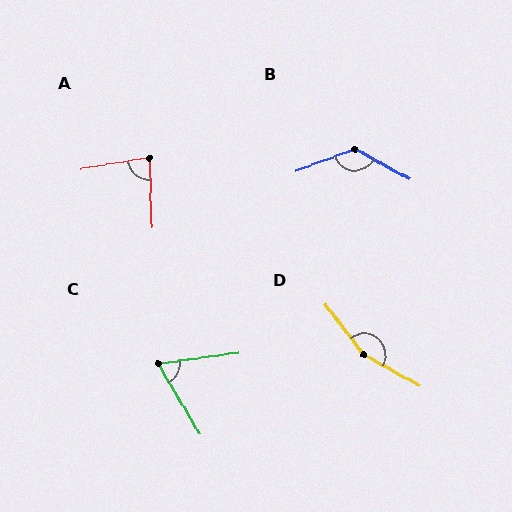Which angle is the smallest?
C, at approximately 67 degrees.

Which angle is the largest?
D, at approximately 157 degrees.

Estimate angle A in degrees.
Approximately 83 degrees.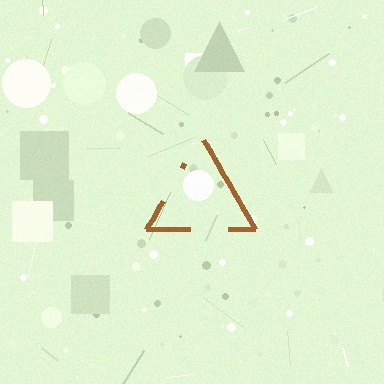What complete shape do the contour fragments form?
The contour fragments form a triangle.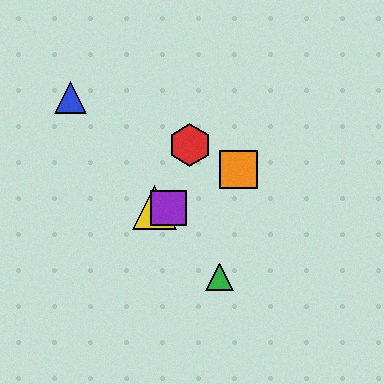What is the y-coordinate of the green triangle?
The green triangle is at y≈277.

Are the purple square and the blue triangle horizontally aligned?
No, the purple square is at y≈208 and the blue triangle is at y≈98.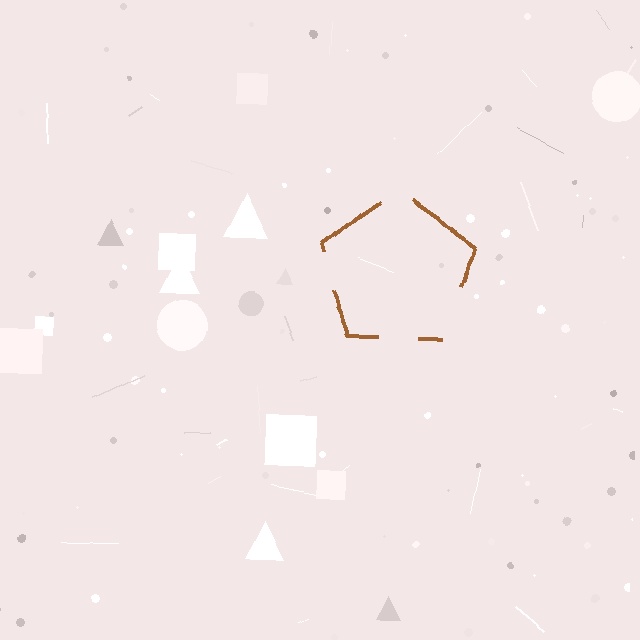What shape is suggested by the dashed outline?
The dashed outline suggests a pentagon.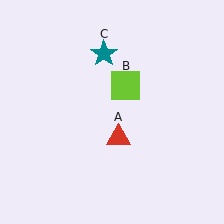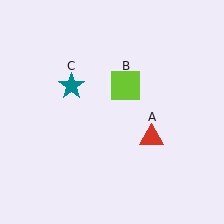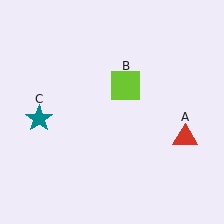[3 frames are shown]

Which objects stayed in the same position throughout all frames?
Lime square (object B) remained stationary.